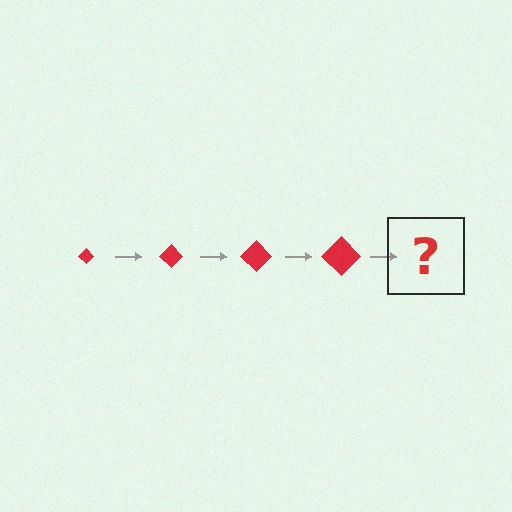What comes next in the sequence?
The next element should be a red diamond, larger than the previous one.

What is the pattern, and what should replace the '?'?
The pattern is that the diamond gets progressively larger each step. The '?' should be a red diamond, larger than the previous one.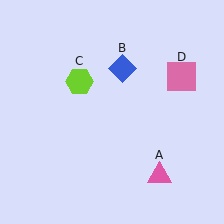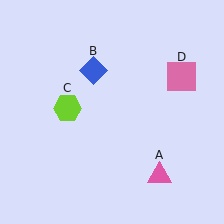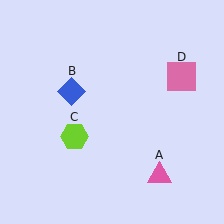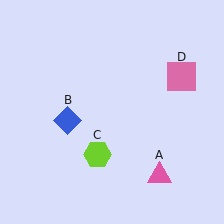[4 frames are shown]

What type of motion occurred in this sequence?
The blue diamond (object B), lime hexagon (object C) rotated counterclockwise around the center of the scene.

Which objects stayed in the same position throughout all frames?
Pink triangle (object A) and pink square (object D) remained stationary.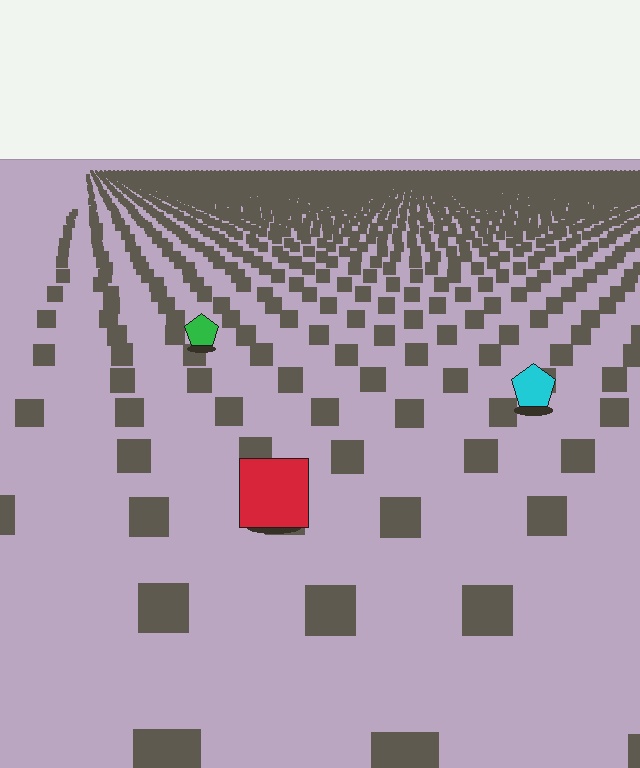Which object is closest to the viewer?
The red square is closest. The texture marks near it are larger and more spread out.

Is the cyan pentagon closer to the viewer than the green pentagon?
Yes. The cyan pentagon is closer — you can tell from the texture gradient: the ground texture is coarser near it.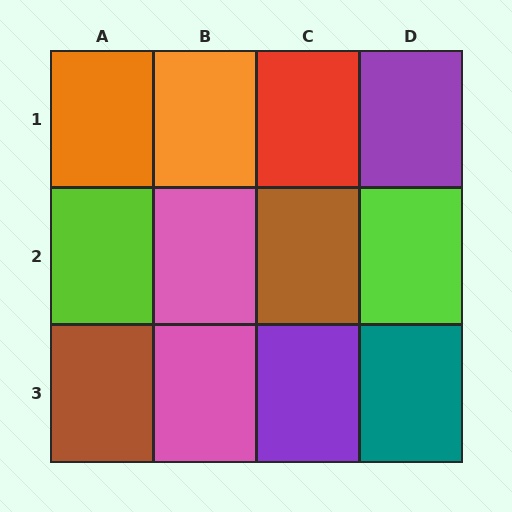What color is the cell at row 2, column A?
Lime.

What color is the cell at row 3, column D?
Teal.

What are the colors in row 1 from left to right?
Orange, orange, red, purple.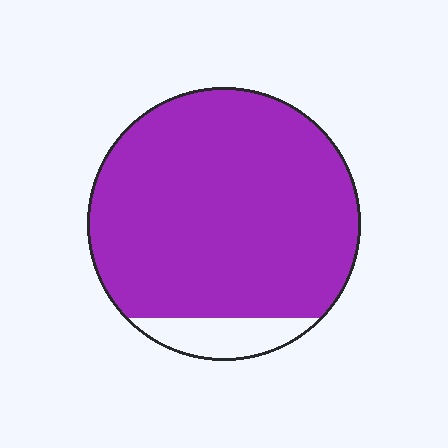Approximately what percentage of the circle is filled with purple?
Approximately 90%.